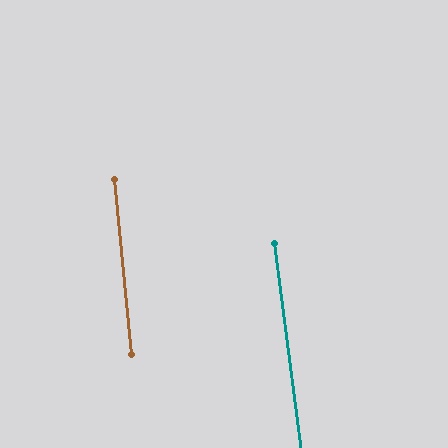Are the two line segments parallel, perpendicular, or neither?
Parallel — their directions differ by only 1.9°.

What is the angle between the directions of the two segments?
Approximately 2 degrees.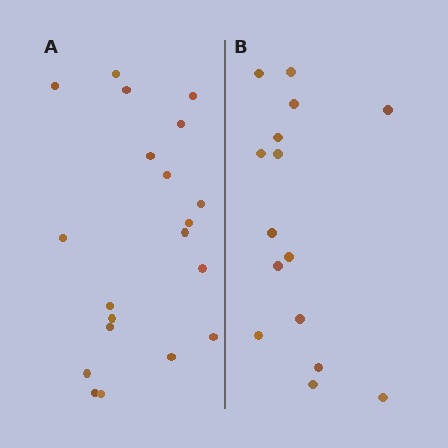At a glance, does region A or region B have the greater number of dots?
Region A (the left region) has more dots.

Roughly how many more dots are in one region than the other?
Region A has about 5 more dots than region B.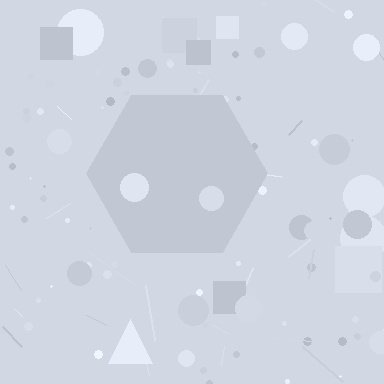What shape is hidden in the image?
A hexagon is hidden in the image.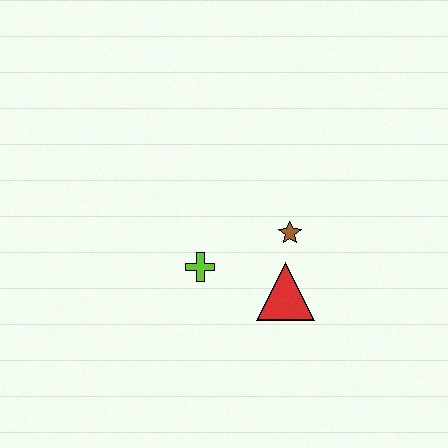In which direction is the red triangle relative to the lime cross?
The red triangle is to the right of the lime cross.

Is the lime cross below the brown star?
Yes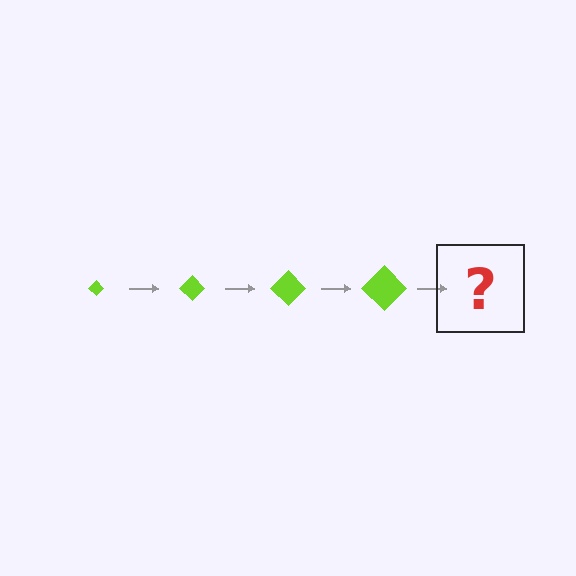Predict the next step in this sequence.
The next step is a lime diamond, larger than the previous one.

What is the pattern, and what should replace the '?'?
The pattern is that the diamond gets progressively larger each step. The '?' should be a lime diamond, larger than the previous one.